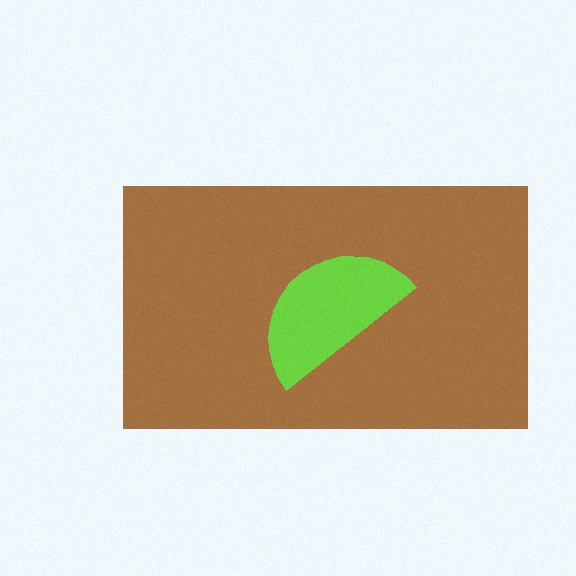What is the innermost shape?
The lime semicircle.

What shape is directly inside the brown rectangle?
The lime semicircle.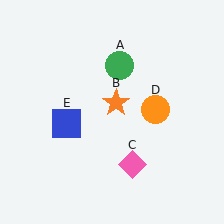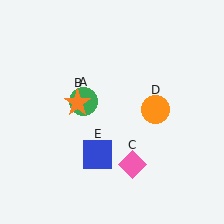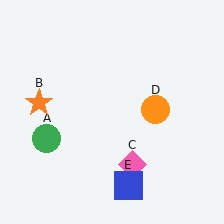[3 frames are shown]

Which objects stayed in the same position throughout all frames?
Pink diamond (object C) and orange circle (object D) remained stationary.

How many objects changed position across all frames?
3 objects changed position: green circle (object A), orange star (object B), blue square (object E).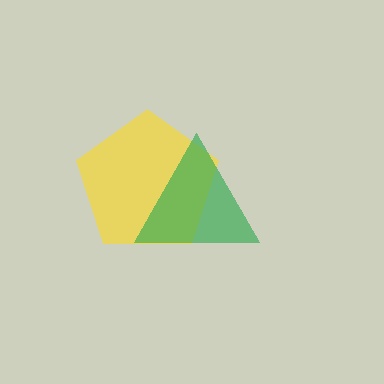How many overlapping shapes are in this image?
There are 2 overlapping shapes in the image.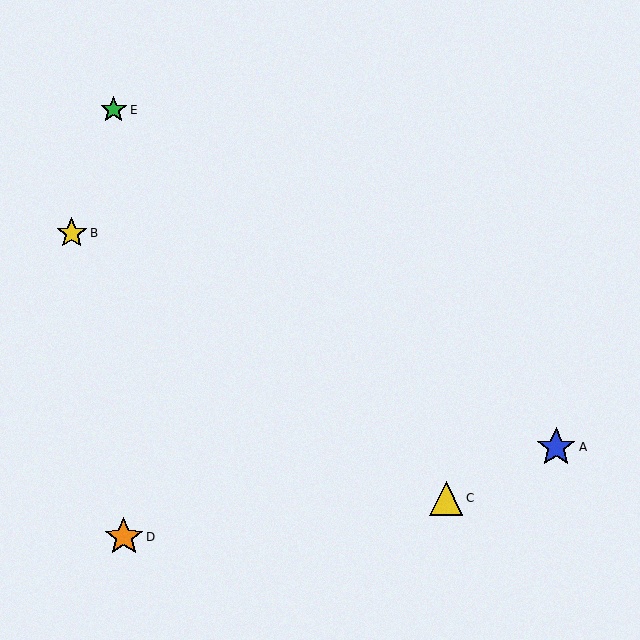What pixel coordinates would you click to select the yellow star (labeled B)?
Click at (72, 233) to select the yellow star B.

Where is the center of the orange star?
The center of the orange star is at (124, 537).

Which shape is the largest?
The blue star (labeled A) is the largest.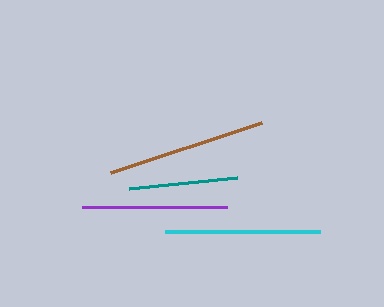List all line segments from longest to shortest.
From longest to shortest: brown, cyan, purple, teal.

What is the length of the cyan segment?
The cyan segment is approximately 155 pixels long.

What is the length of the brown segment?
The brown segment is approximately 159 pixels long.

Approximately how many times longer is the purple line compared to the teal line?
The purple line is approximately 1.3 times the length of the teal line.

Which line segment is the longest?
The brown line is the longest at approximately 159 pixels.